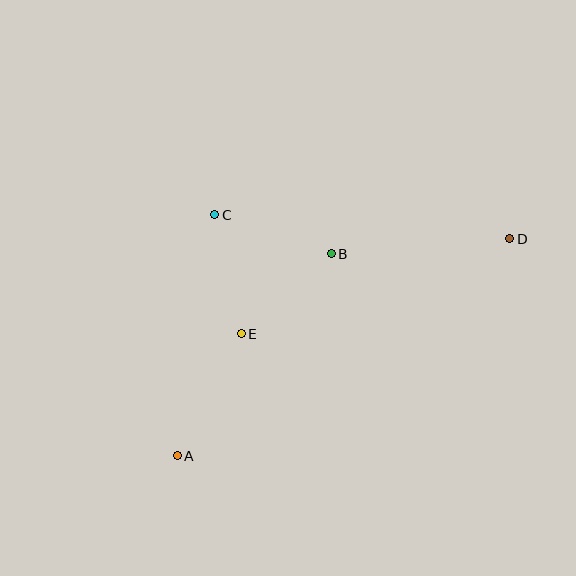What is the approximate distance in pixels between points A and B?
The distance between A and B is approximately 254 pixels.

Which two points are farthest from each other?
Points A and D are farthest from each other.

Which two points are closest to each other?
Points B and E are closest to each other.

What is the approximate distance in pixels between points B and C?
The distance between B and C is approximately 123 pixels.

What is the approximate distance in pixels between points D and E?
The distance between D and E is approximately 285 pixels.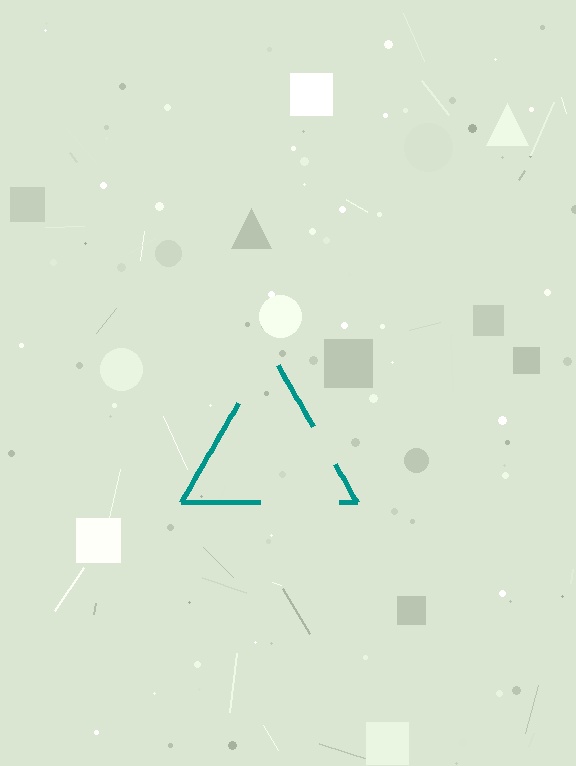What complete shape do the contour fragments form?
The contour fragments form a triangle.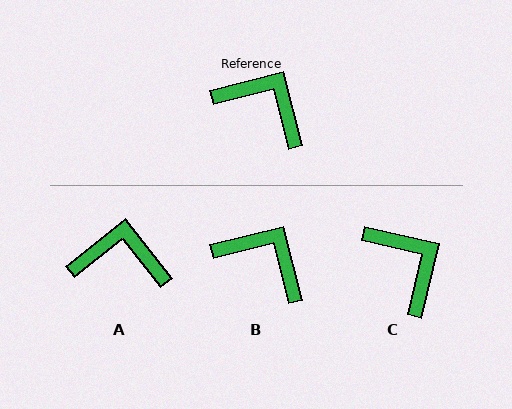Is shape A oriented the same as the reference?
No, it is off by about 24 degrees.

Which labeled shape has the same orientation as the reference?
B.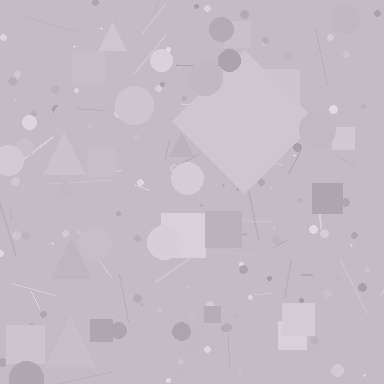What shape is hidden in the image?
A diamond is hidden in the image.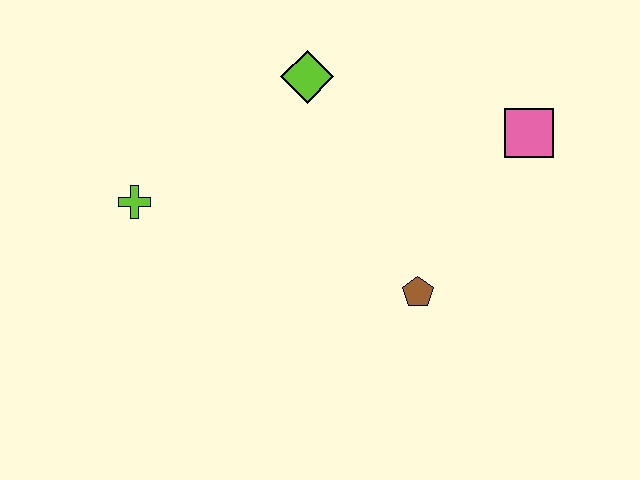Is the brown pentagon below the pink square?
Yes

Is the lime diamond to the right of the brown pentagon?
No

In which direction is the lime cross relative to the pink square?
The lime cross is to the left of the pink square.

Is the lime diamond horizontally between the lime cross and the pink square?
Yes